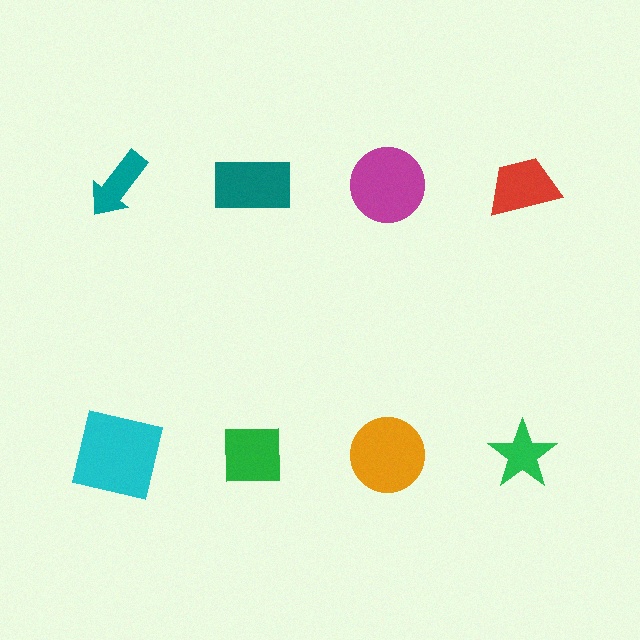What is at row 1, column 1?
A teal arrow.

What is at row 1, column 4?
A red trapezoid.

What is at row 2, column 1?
A cyan square.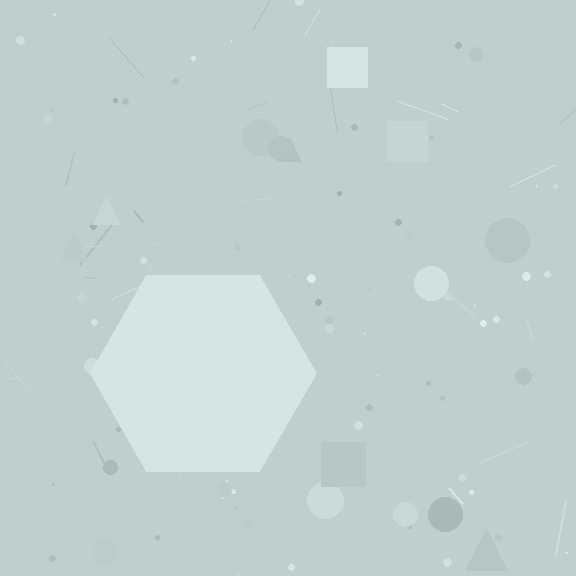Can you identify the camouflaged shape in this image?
The camouflaged shape is a hexagon.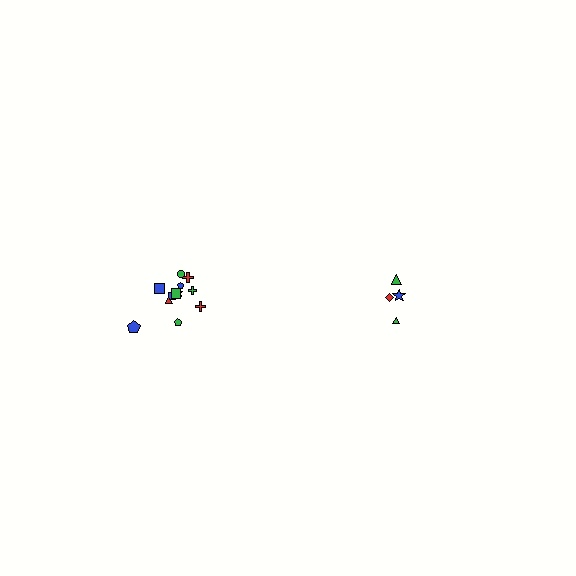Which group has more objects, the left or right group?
The left group.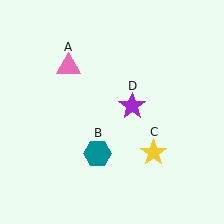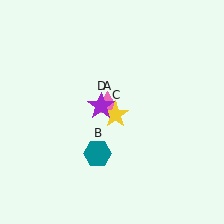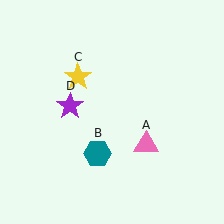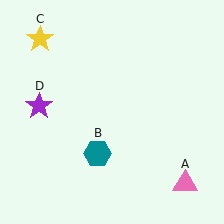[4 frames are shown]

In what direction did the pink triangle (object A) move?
The pink triangle (object A) moved down and to the right.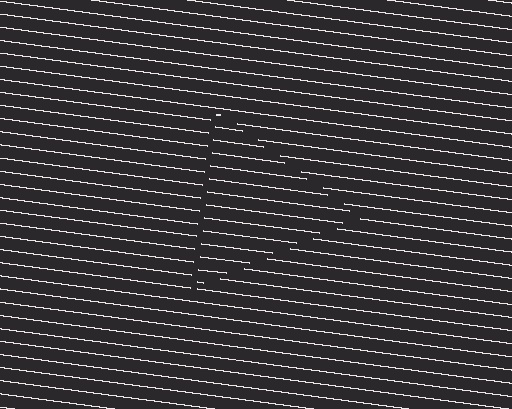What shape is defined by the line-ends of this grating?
An illusory triangle. The interior of the shape contains the same grating, shifted by half a period — the contour is defined by the phase discontinuity where line-ends from the inner and outer gratings abut.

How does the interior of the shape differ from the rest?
The interior of the shape contains the same grating, shifted by half a period — the contour is defined by the phase discontinuity where line-ends from the inner and outer gratings abut.